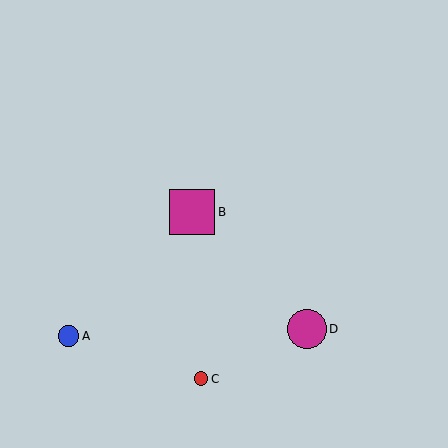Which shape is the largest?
The magenta square (labeled B) is the largest.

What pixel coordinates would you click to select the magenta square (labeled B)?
Click at (192, 212) to select the magenta square B.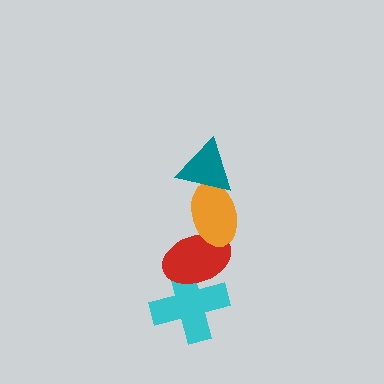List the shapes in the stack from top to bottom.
From top to bottom: the teal triangle, the orange ellipse, the red ellipse, the cyan cross.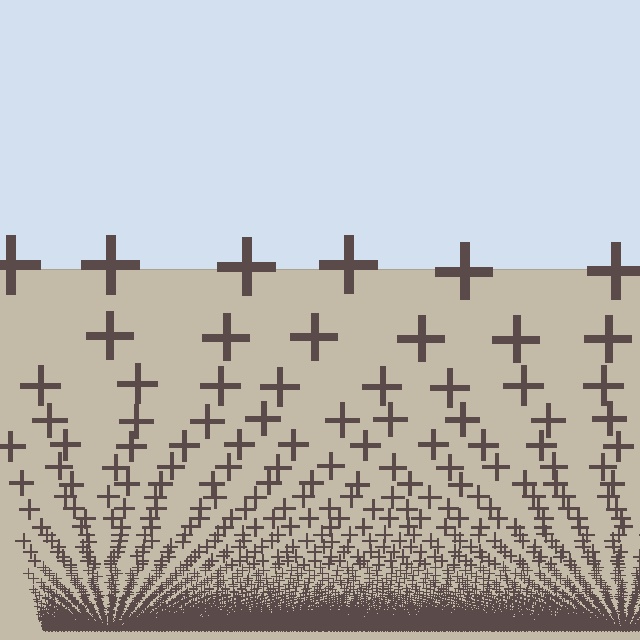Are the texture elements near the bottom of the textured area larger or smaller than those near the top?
Smaller. The gradient is inverted — elements near the bottom are smaller and denser.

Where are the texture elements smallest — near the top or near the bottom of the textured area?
Near the bottom.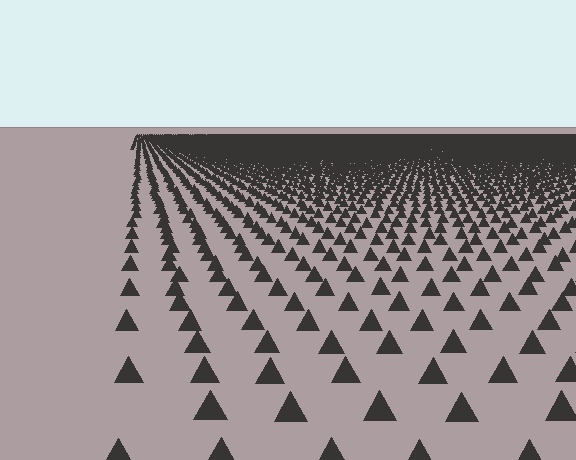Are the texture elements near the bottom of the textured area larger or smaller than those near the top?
Larger. Near the bottom, elements are closer to the viewer and appear at a bigger on-screen size.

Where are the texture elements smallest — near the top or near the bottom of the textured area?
Near the top.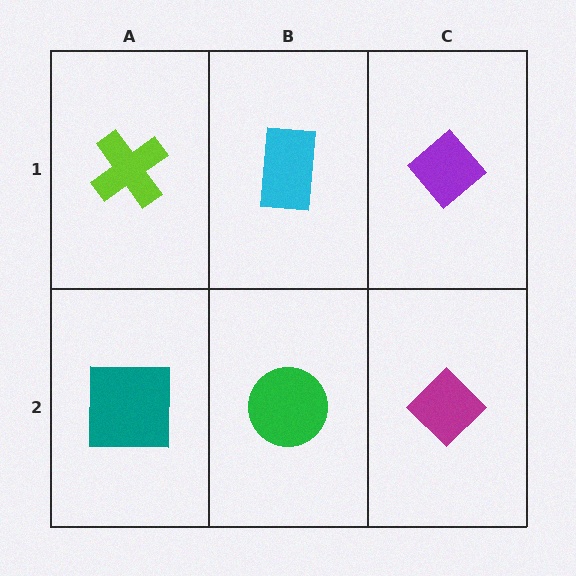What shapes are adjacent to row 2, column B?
A cyan rectangle (row 1, column B), a teal square (row 2, column A), a magenta diamond (row 2, column C).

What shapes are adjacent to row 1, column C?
A magenta diamond (row 2, column C), a cyan rectangle (row 1, column B).